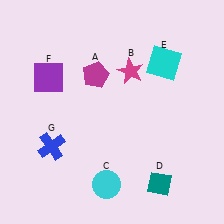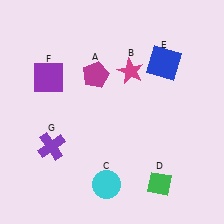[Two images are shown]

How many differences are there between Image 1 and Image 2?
There are 3 differences between the two images.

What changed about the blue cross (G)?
In Image 1, G is blue. In Image 2, it changed to purple.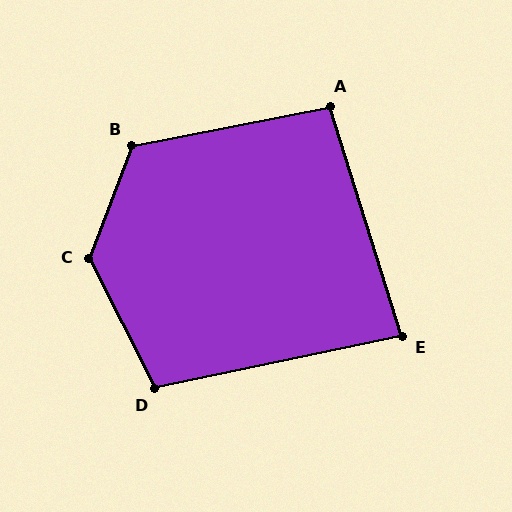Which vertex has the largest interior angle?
C, at approximately 133 degrees.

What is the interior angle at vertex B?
Approximately 121 degrees (obtuse).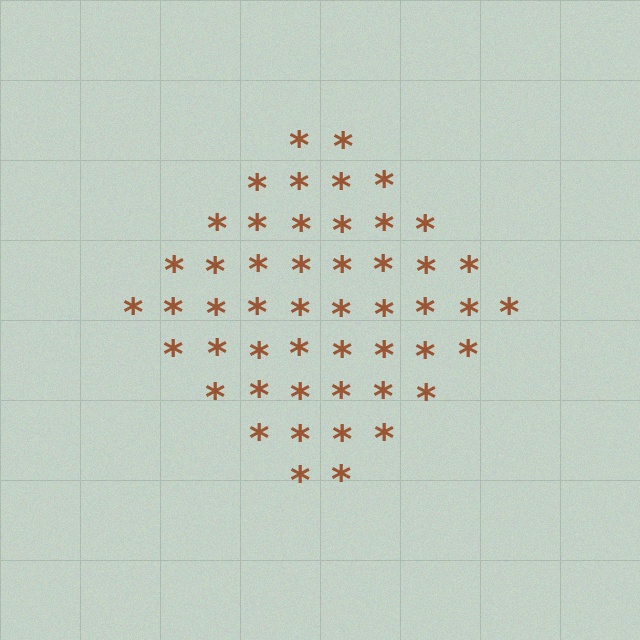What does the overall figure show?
The overall figure shows a diamond.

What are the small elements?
The small elements are asterisks.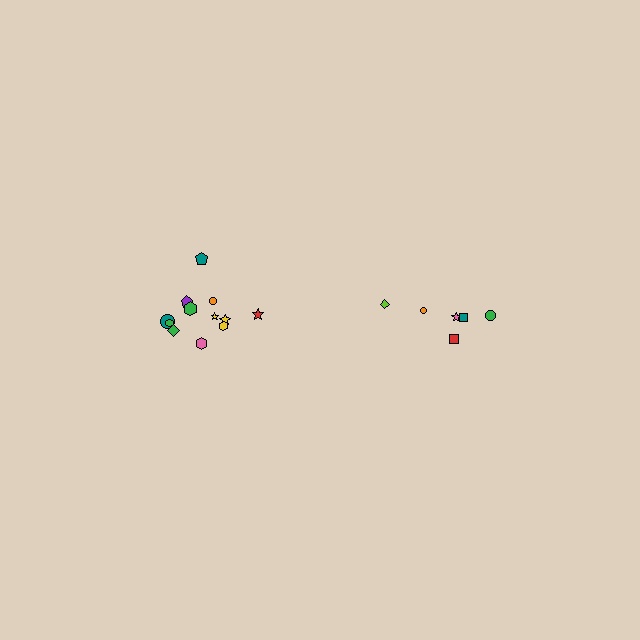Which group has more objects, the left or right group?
The left group.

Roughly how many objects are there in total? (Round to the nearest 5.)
Roughly 20 objects in total.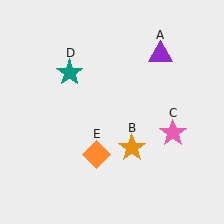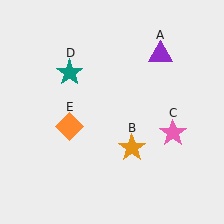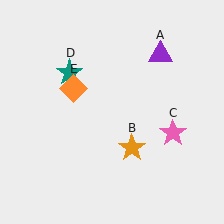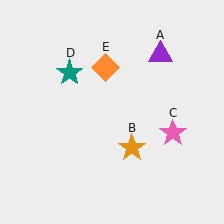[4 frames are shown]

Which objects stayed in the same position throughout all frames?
Purple triangle (object A) and orange star (object B) and pink star (object C) and teal star (object D) remained stationary.